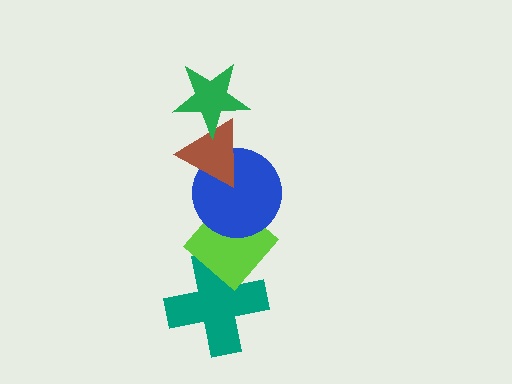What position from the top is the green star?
The green star is 1st from the top.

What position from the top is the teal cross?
The teal cross is 5th from the top.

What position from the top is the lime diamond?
The lime diamond is 4th from the top.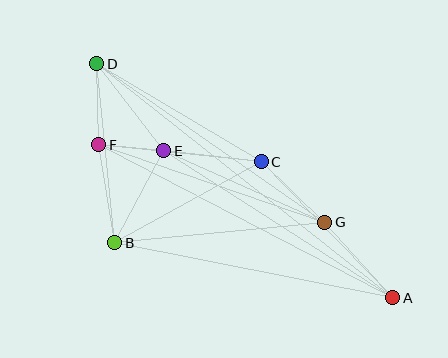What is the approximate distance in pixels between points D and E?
The distance between D and E is approximately 110 pixels.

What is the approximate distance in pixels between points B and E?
The distance between B and E is approximately 104 pixels.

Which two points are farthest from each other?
Points A and D are farthest from each other.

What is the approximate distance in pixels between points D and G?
The distance between D and G is approximately 277 pixels.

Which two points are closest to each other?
Points E and F are closest to each other.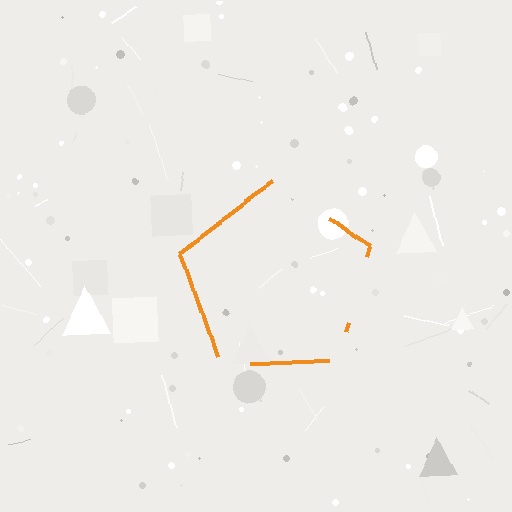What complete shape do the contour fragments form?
The contour fragments form a pentagon.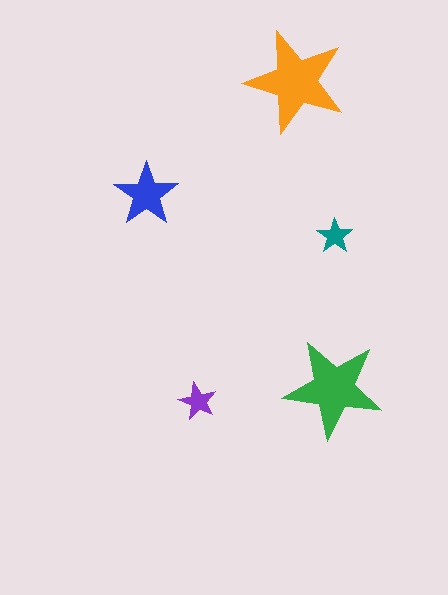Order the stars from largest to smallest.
the orange one, the green one, the blue one, the purple one, the teal one.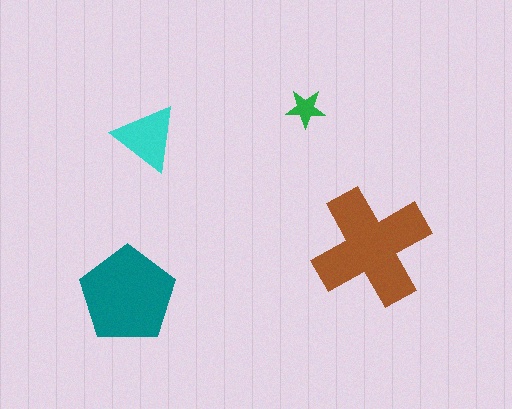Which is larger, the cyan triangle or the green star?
The cyan triangle.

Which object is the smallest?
The green star.